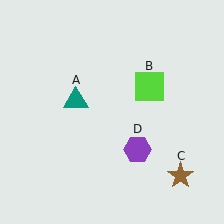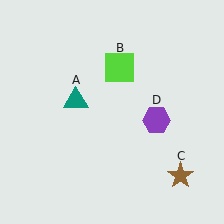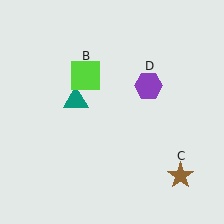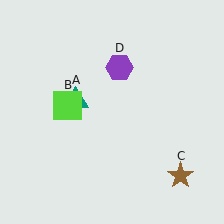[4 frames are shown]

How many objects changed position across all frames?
2 objects changed position: lime square (object B), purple hexagon (object D).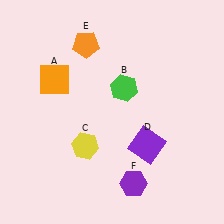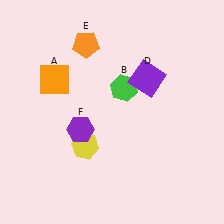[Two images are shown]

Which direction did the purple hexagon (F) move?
The purple hexagon (F) moved up.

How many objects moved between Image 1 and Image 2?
2 objects moved between the two images.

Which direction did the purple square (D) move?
The purple square (D) moved up.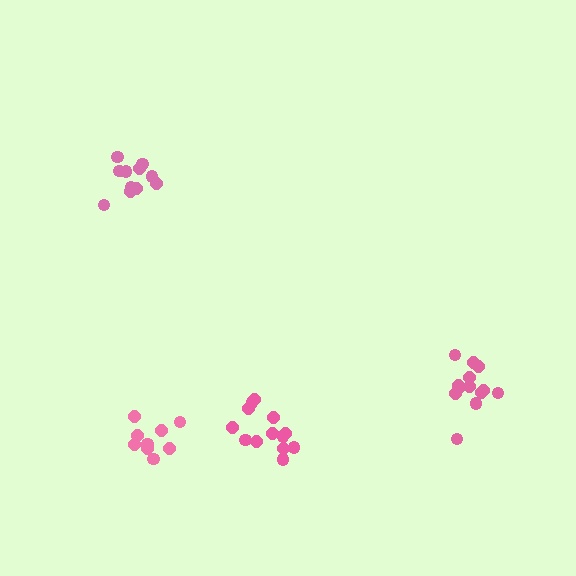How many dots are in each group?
Group 1: 11 dots, Group 2: 13 dots, Group 3: 9 dots, Group 4: 13 dots (46 total).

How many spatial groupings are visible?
There are 4 spatial groupings.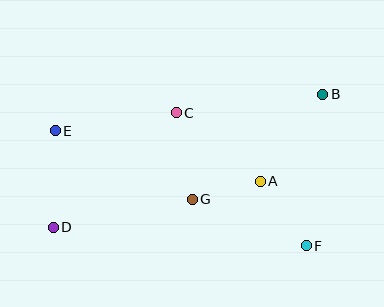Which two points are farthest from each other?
Points B and D are farthest from each other.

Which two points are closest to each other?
Points A and G are closest to each other.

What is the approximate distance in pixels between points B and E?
The distance between B and E is approximately 270 pixels.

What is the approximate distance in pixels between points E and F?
The distance between E and F is approximately 276 pixels.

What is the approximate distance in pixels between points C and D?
The distance between C and D is approximately 168 pixels.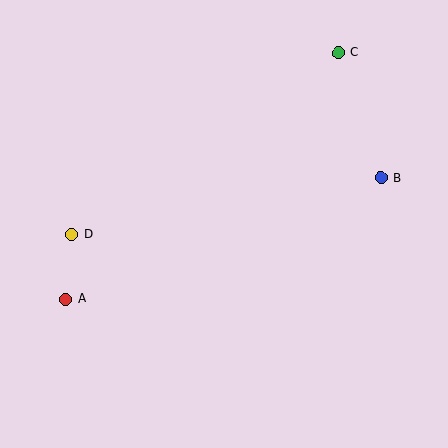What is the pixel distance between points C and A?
The distance between C and A is 367 pixels.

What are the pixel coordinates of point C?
Point C is at (338, 53).